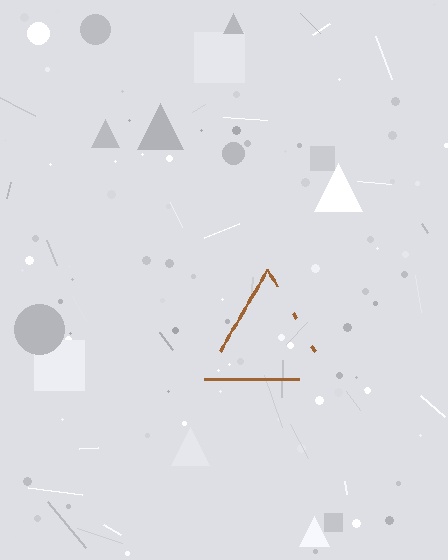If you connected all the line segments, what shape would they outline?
They would outline a triangle.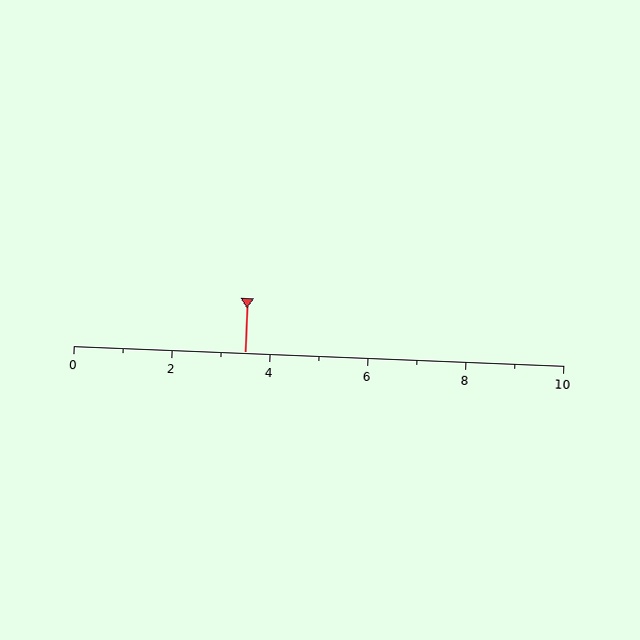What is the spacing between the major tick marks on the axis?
The major ticks are spaced 2 apart.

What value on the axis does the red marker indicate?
The marker indicates approximately 3.5.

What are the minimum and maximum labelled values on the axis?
The axis runs from 0 to 10.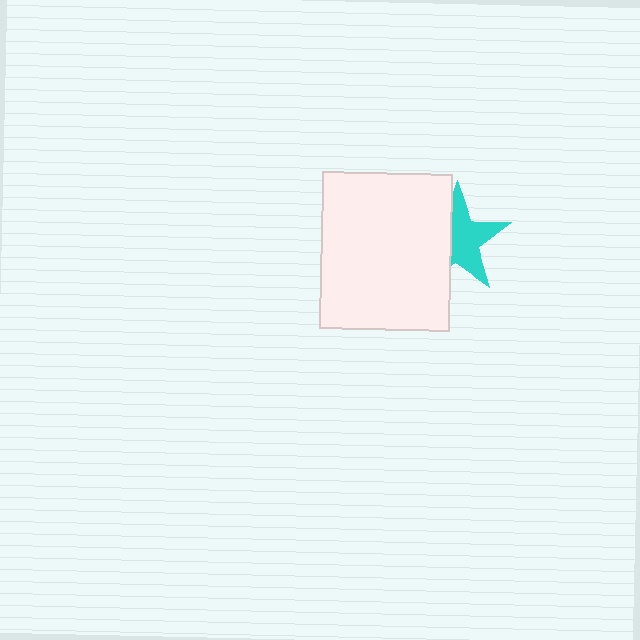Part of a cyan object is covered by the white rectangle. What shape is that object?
It is a star.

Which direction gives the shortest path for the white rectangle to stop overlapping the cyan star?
Moving left gives the shortest separation.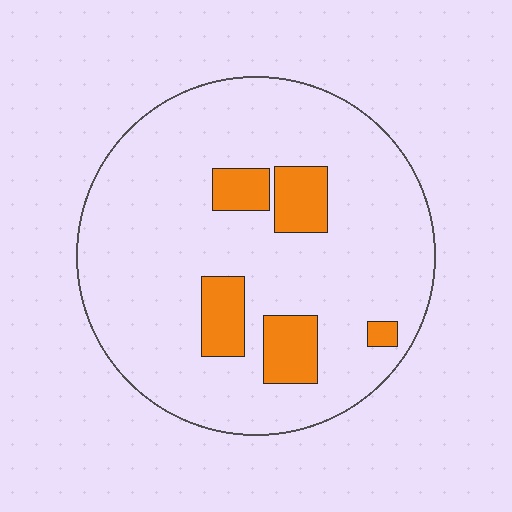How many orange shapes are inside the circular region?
5.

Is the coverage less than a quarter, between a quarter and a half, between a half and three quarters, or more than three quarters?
Less than a quarter.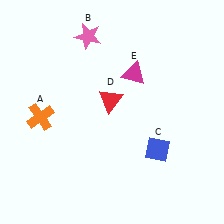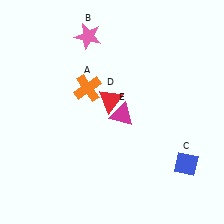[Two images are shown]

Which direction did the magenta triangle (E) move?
The magenta triangle (E) moved down.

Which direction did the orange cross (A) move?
The orange cross (A) moved right.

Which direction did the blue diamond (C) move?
The blue diamond (C) moved right.